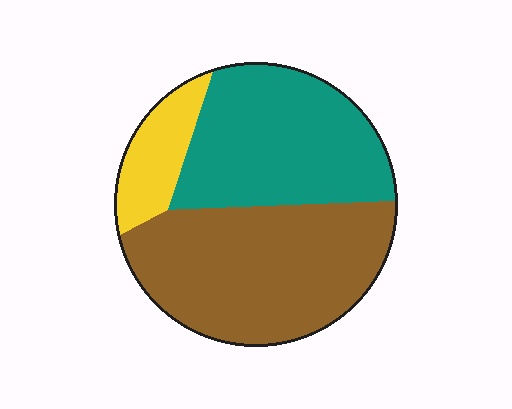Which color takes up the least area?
Yellow, at roughly 15%.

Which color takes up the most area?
Brown, at roughly 50%.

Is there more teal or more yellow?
Teal.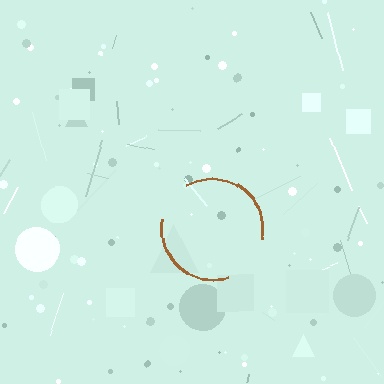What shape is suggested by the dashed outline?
The dashed outline suggests a circle.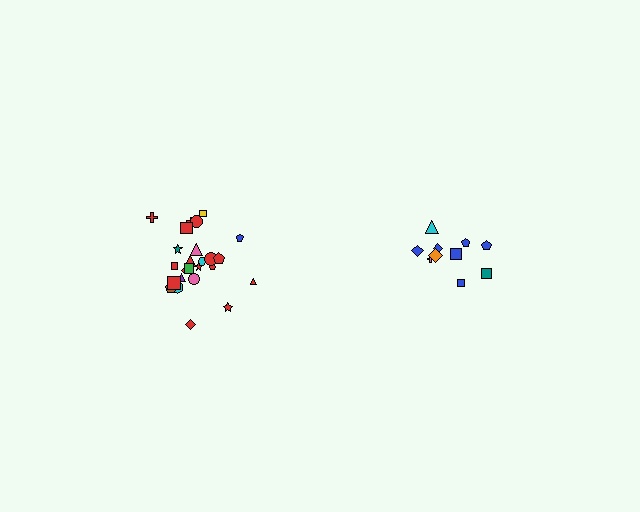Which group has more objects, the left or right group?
The left group.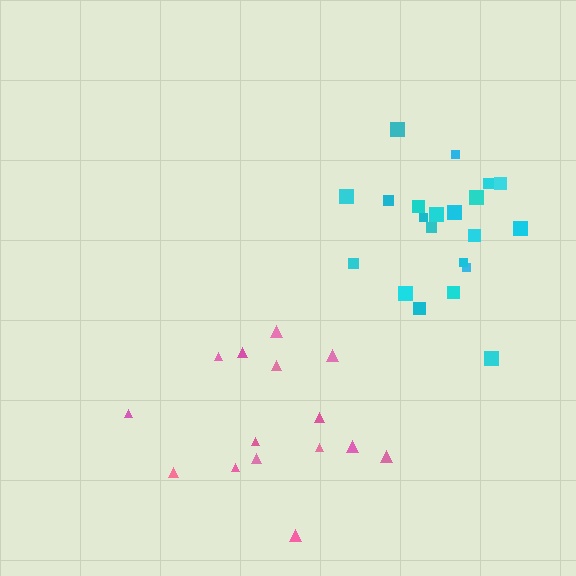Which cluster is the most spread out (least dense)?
Pink.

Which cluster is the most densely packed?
Cyan.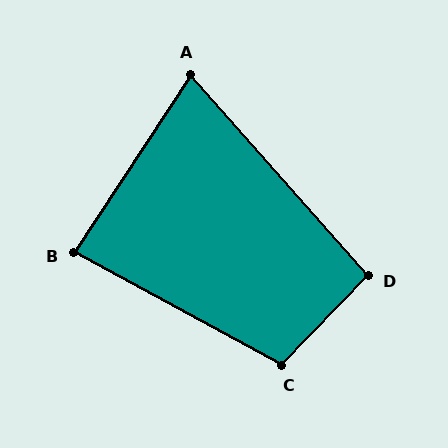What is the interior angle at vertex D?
Approximately 95 degrees (approximately right).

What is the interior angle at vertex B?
Approximately 85 degrees (approximately right).